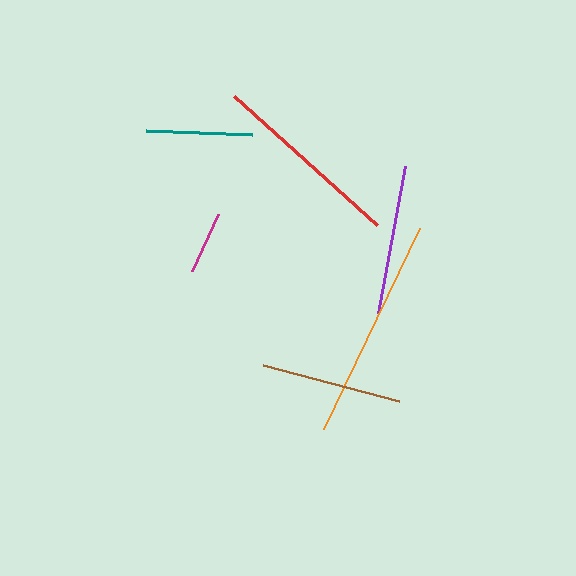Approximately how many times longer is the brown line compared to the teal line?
The brown line is approximately 1.3 times the length of the teal line.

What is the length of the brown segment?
The brown segment is approximately 141 pixels long.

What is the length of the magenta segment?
The magenta segment is approximately 63 pixels long.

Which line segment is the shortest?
The magenta line is the shortest at approximately 63 pixels.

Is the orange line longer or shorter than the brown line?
The orange line is longer than the brown line.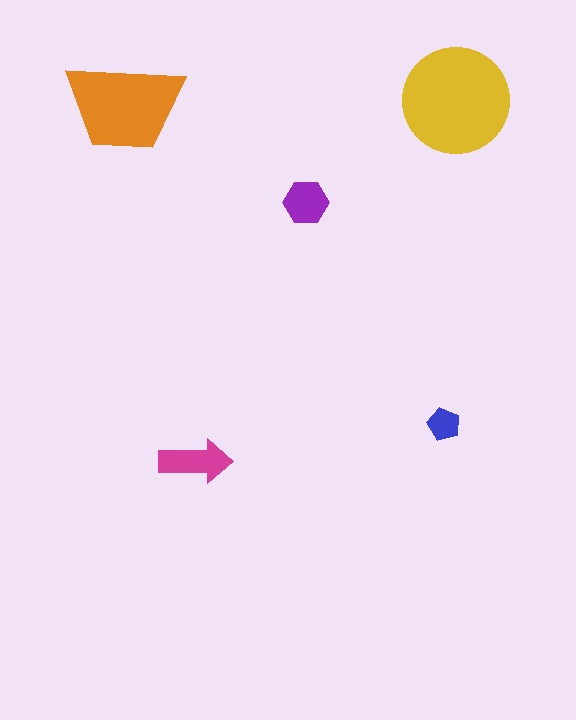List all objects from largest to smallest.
The yellow circle, the orange trapezoid, the magenta arrow, the purple hexagon, the blue pentagon.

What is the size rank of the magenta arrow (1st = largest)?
3rd.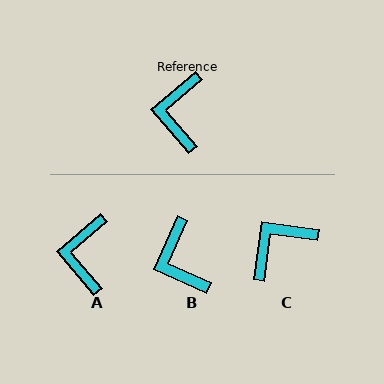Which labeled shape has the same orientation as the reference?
A.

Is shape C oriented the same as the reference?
No, it is off by about 48 degrees.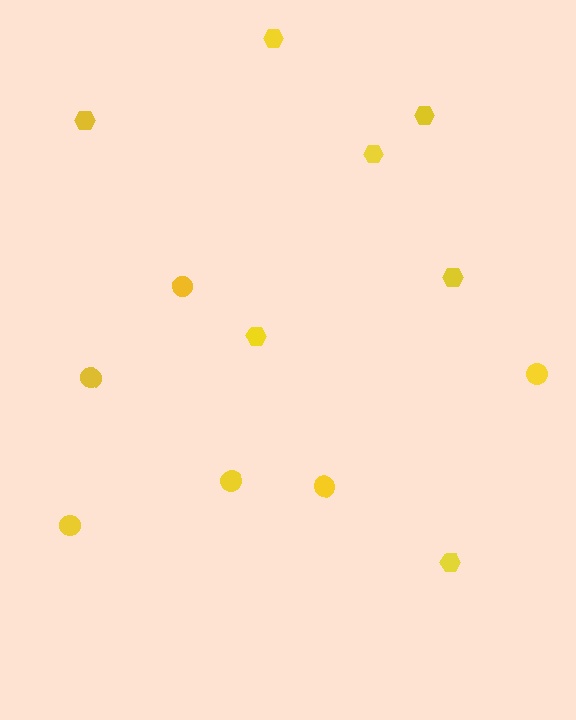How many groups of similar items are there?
There are 2 groups: one group of hexagons (7) and one group of circles (6).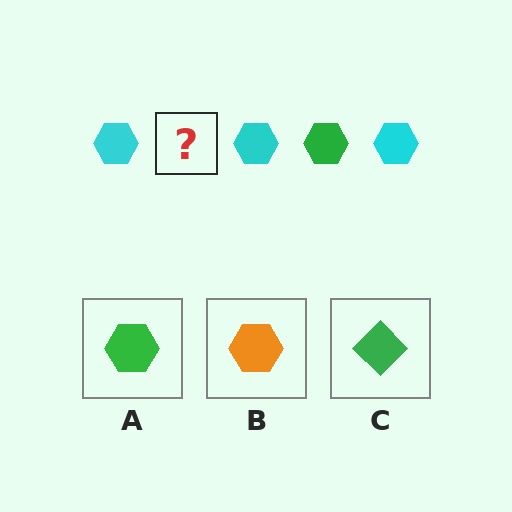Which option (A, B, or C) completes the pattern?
A.